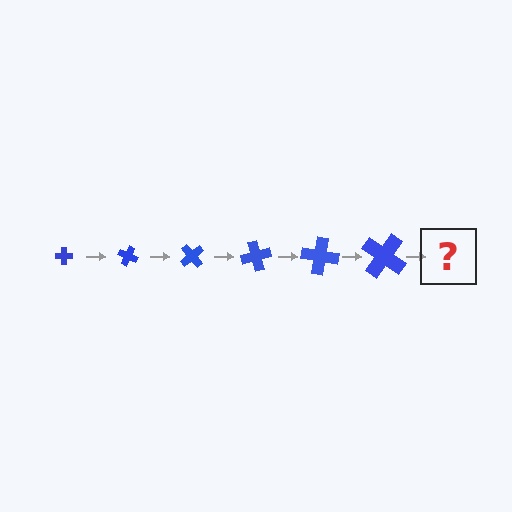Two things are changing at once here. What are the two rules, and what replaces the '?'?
The two rules are that the cross grows larger each step and it rotates 25 degrees each step. The '?' should be a cross, larger than the previous one and rotated 150 degrees from the start.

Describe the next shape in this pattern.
It should be a cross, larger than the previous one and rotated 150 degrees from the start.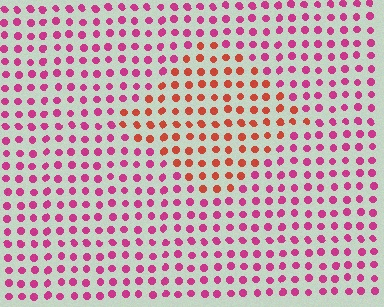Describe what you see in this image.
The image is filled with small magenta elements in a uniform arrangement. A diamond-shaped region is visible where the elements are tinted to a slightly different hue, forming a subtle color boundary.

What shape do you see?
I see a diamond.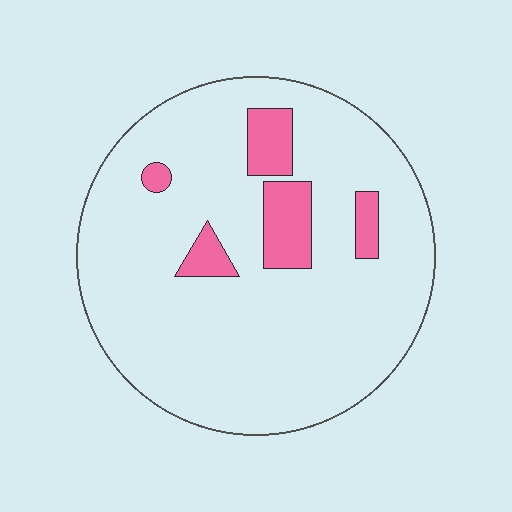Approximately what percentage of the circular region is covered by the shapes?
Approximately 10%.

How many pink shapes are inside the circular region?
5.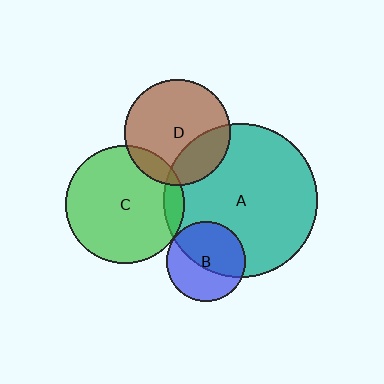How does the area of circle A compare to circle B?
Approximately 3.8 times.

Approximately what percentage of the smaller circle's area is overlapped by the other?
Approximately 10%.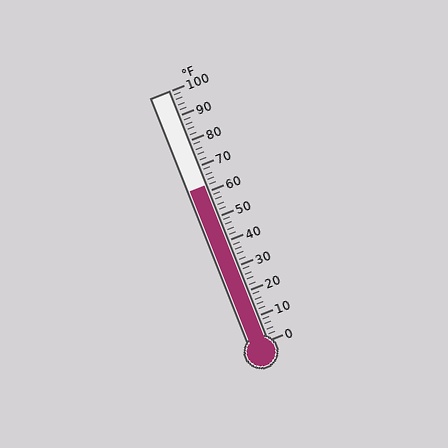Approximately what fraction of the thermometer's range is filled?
The thermometer is filled to approximately 60% of its range.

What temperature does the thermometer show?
The thermometer shows approximately 62°F.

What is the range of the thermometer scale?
The thermometer scale ranges from 0°F to 100°F.